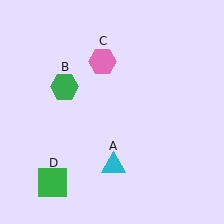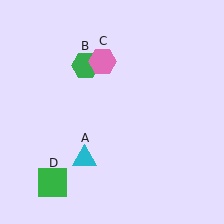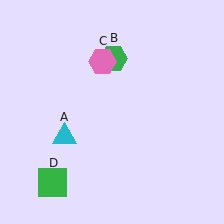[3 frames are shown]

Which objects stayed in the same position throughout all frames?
Pink hexagon (object C) and green square (object D) remained stationary.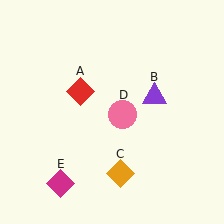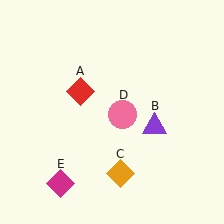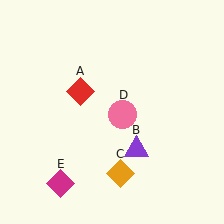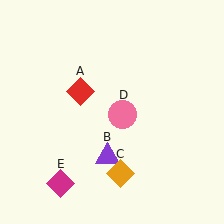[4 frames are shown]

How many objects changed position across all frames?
1 object changed position: purple triangle (object B).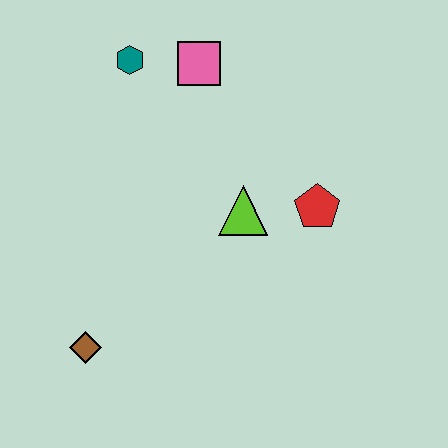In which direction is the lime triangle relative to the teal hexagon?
The lime triangle is below the teal hexagon.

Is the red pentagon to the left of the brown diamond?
No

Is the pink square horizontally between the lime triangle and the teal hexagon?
Yes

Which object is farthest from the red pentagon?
The brown diamond is farthest from the red pentagon.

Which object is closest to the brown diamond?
The lime triangle is closest to the brown diamond.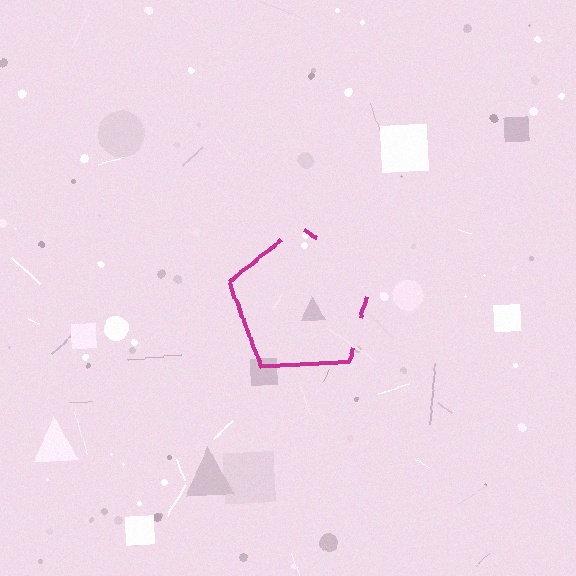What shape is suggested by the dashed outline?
The dashed outline suggests a pentagon.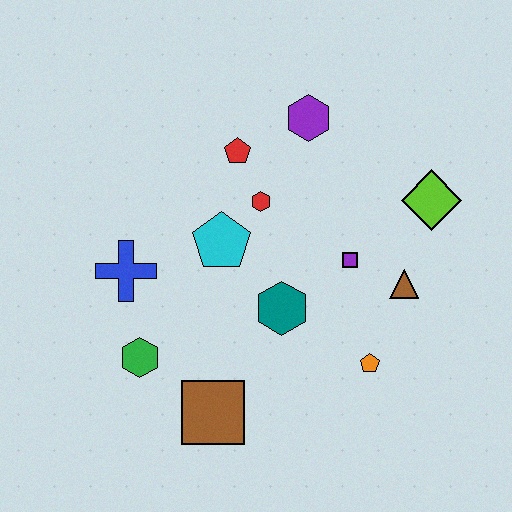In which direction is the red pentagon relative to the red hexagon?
The red pentagon is above the red hexagon.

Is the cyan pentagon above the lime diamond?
No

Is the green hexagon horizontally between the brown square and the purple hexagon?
No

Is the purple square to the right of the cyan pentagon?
Yes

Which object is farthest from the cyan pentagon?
The lime diamond is farthest from the cyan pentagon.